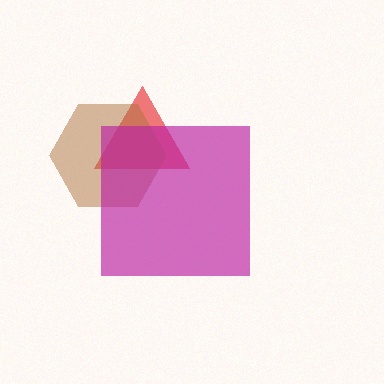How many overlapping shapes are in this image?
There are 3 overlapping shapes in the image.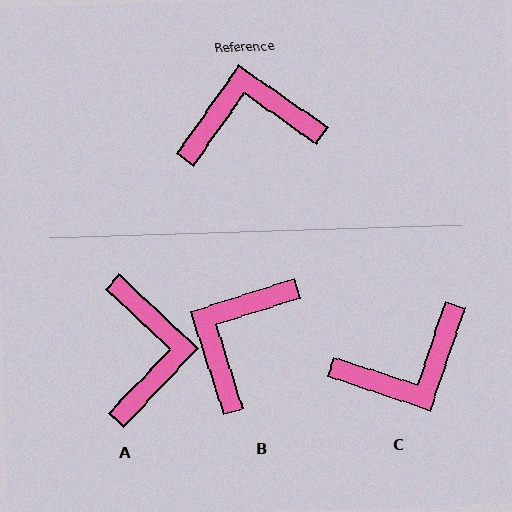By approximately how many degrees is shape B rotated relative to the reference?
Approximately 53 degrees counter-clockwise.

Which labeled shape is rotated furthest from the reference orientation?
C, about 163 degrees away.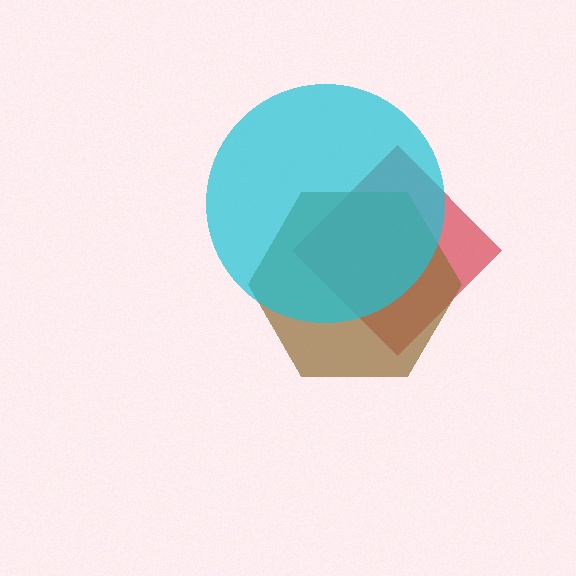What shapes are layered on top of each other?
The layered shapes are: a red diamond, a brown hexagon, a cyan circle.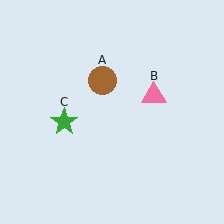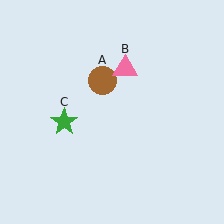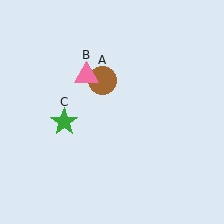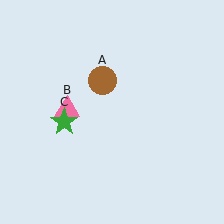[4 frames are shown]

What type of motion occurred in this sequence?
The pink triangle (object B) rotated counterclockwise around the center of the scene.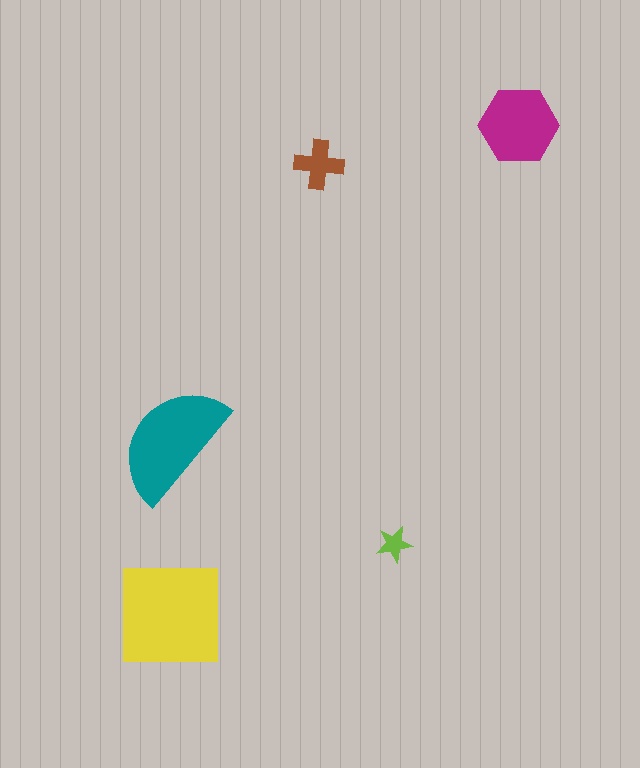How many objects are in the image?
There are 5 objects in the image.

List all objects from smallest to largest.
The lime star, the brown cross, the magenta hexagon, the teal semicircle, the yellow square.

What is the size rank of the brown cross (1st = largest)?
4th.